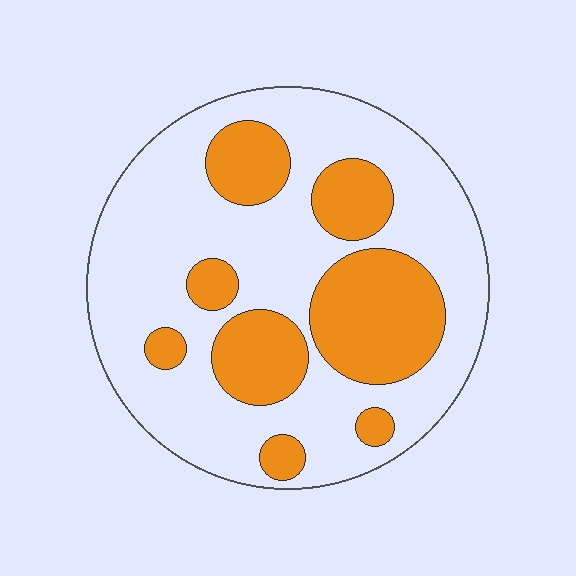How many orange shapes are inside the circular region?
8.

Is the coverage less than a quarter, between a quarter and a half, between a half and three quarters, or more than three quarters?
Between a quarter and a half.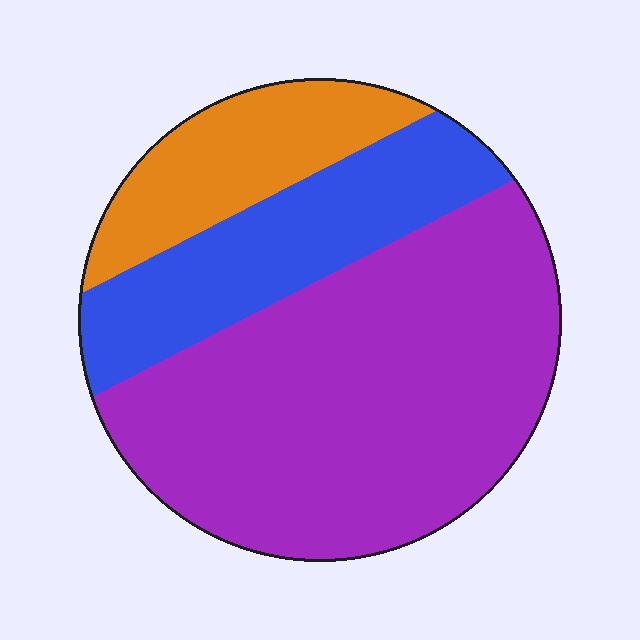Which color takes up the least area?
Orange, at roughly 15%.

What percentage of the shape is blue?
Blue covers around 25% of the shape.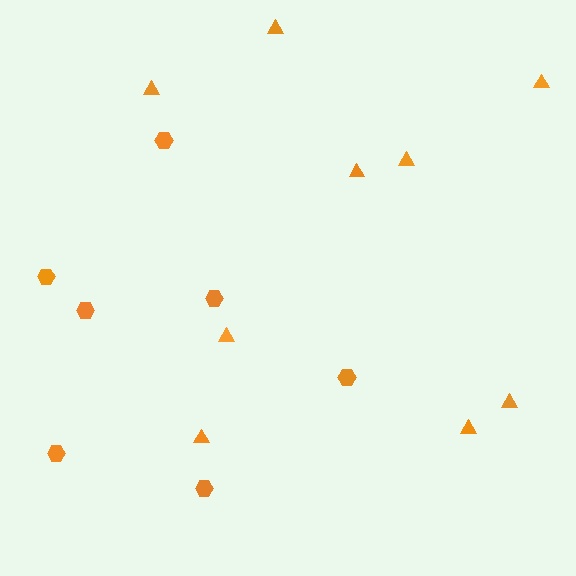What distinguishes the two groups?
There are 2 groups: one group of hexagons (7) and one group of triangles (9).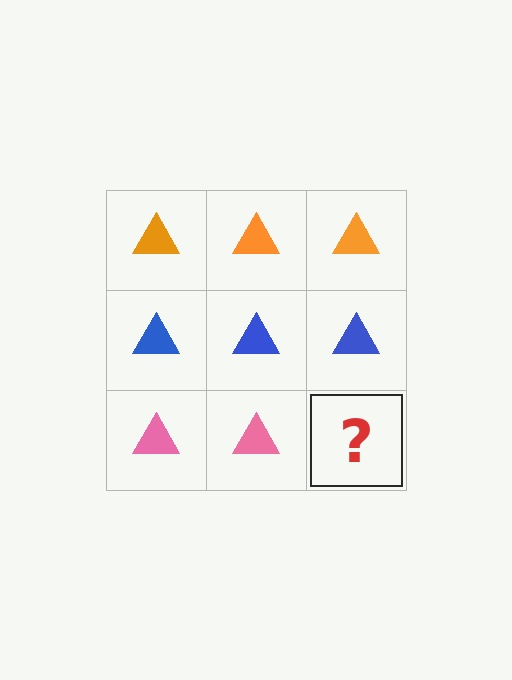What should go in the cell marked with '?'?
The missing cell should contain a pink triangle.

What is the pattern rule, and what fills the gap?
The rule is that each row has a consistent color. The gap should be filled with a pink triangle.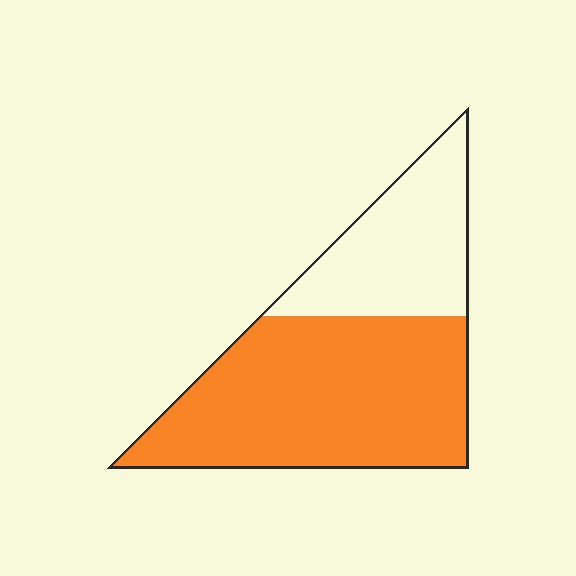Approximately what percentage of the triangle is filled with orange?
Approximately 65%.